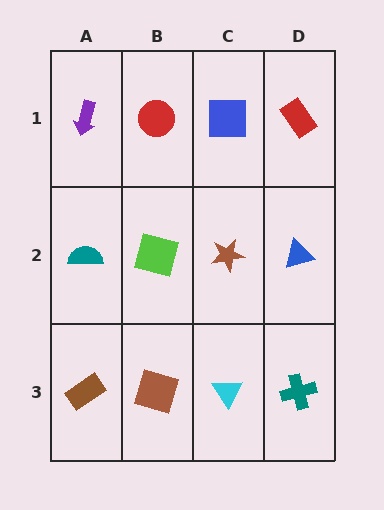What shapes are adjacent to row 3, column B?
A lime square (row 2, column B), a brown rectangle (row 3, column A), a cyan triangle (row 3, column C).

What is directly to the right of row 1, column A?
A red circle.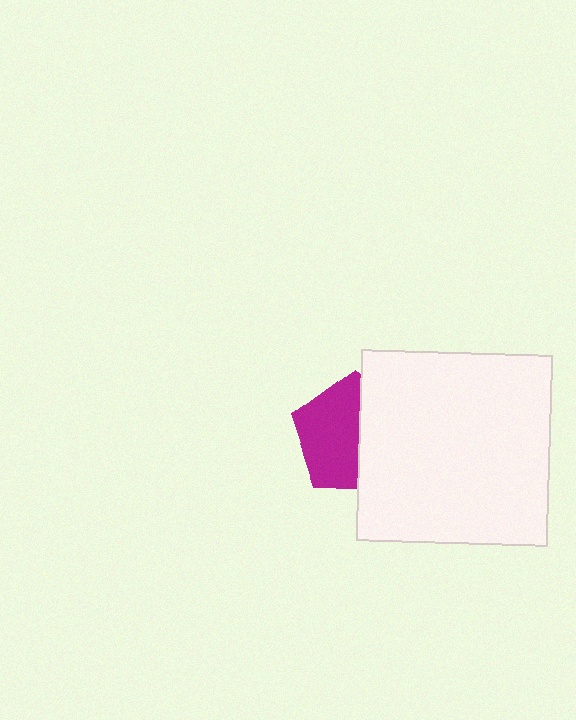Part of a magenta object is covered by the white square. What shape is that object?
It is a pentagon.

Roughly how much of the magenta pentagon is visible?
About half of it is visible (roughly 57%).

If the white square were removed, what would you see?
You would see the complete magenta pentagon.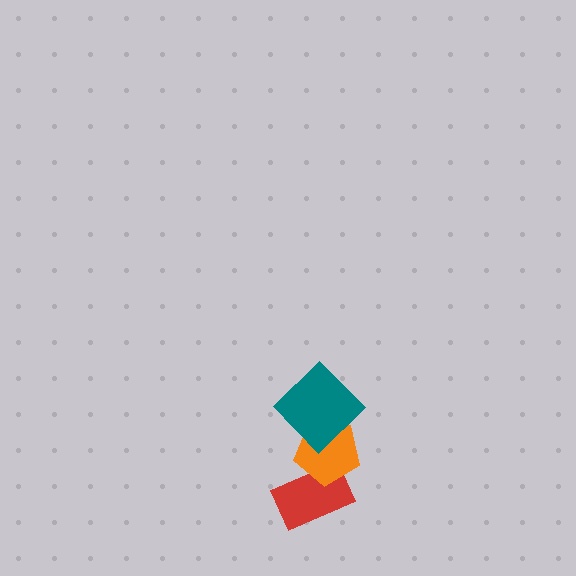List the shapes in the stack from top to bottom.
From top to bottom: the teal diamond, the orange pentagon, the red rectangle.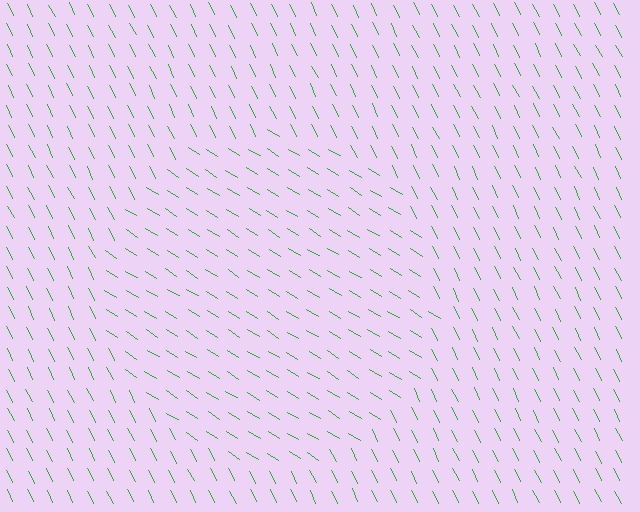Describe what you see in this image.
The image is filled with small green line segments. A circle region in the image has lines oriented differently from the surrounding lines, creating a visible texture boundary.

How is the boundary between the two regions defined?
The boundary is defined purely by a change in line orientation (approximately 32 degrees difference). All lines are the same color and thickness.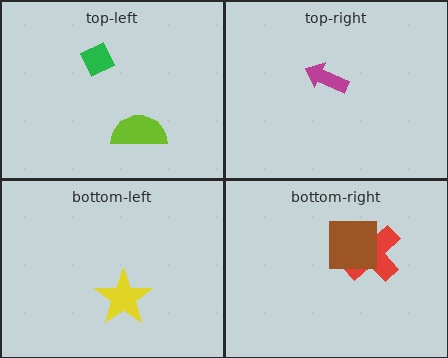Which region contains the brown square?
The bottom-right region.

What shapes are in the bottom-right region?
The red cross, the brown square.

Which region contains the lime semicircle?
The top-left region.